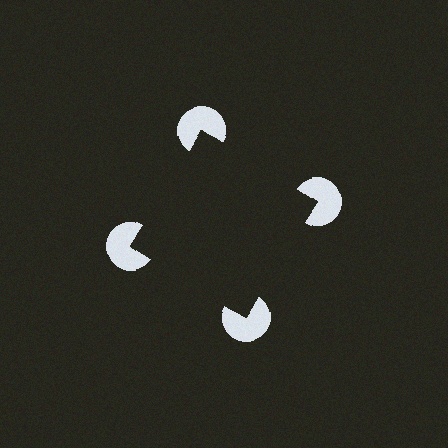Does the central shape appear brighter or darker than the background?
It typically appears slightly darker than the background, even though no actual brightness change is drawn.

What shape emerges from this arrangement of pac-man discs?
An illusory square — its edges are inferred from the aligned wedge cuts in the pac-man discs, not physically drawn.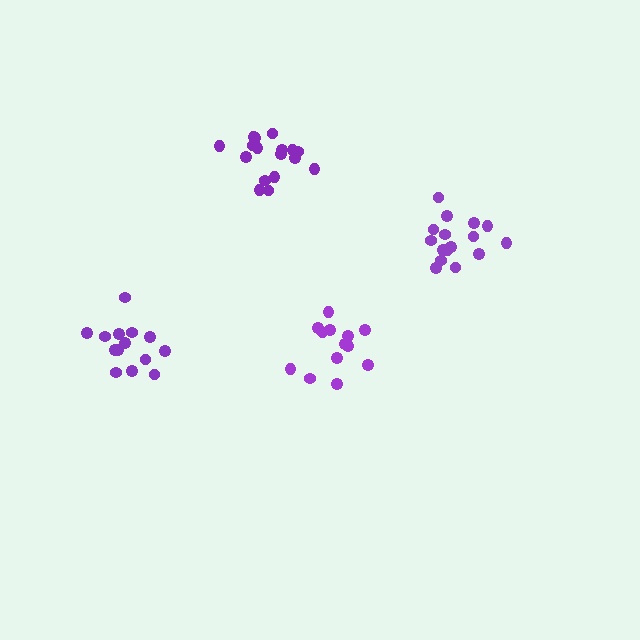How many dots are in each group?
Group 1: 13 dots, Group 2: 17 dots, Group 3: 14 dots, Group 4: 16 dots (60 total).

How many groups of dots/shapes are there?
There are 4 groups.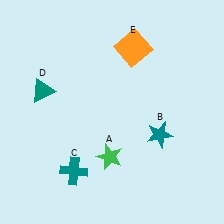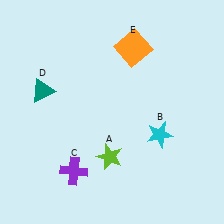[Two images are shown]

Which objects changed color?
A changed from green to lime. B changed from teal to cyan. C changed from teal to purple.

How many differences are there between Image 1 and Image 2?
There are 3 differences between the two images.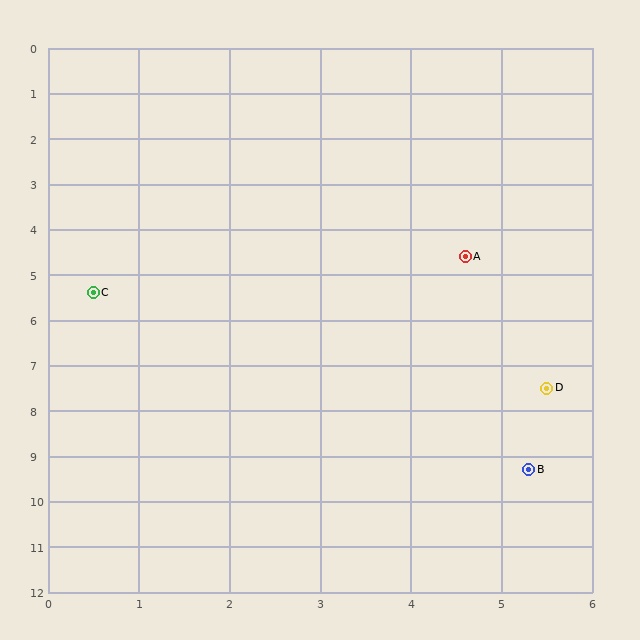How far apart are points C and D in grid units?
Points C and D are about 5.4 grid units apart.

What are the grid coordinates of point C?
Point C is at approximately (0.5, 5.4).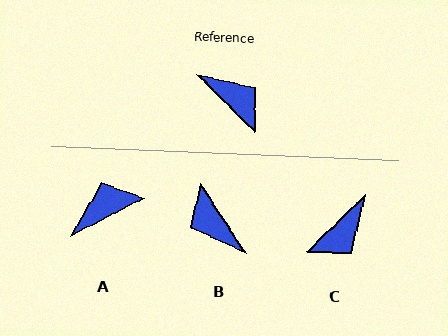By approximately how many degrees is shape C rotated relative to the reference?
Approximately 91 degrees clockwise.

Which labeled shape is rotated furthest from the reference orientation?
B, about 168 degrees away.